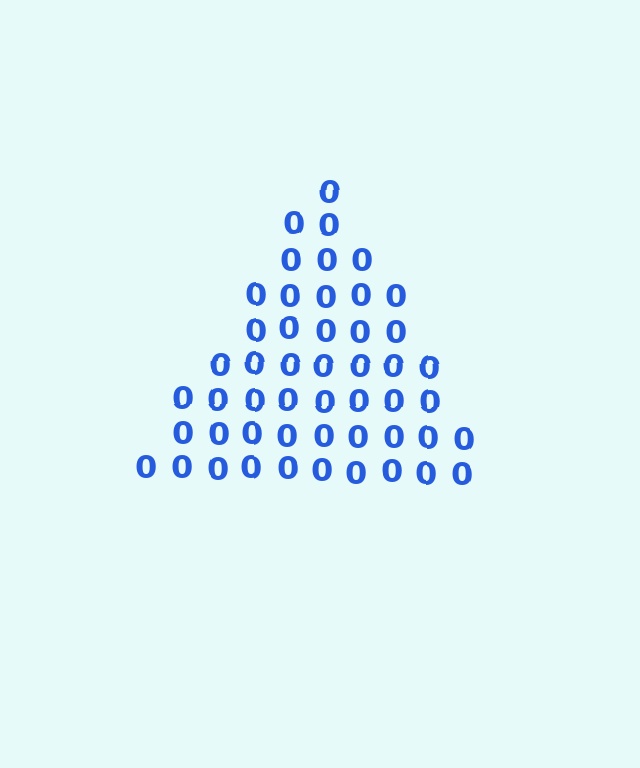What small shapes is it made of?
It is made of small digit 0's.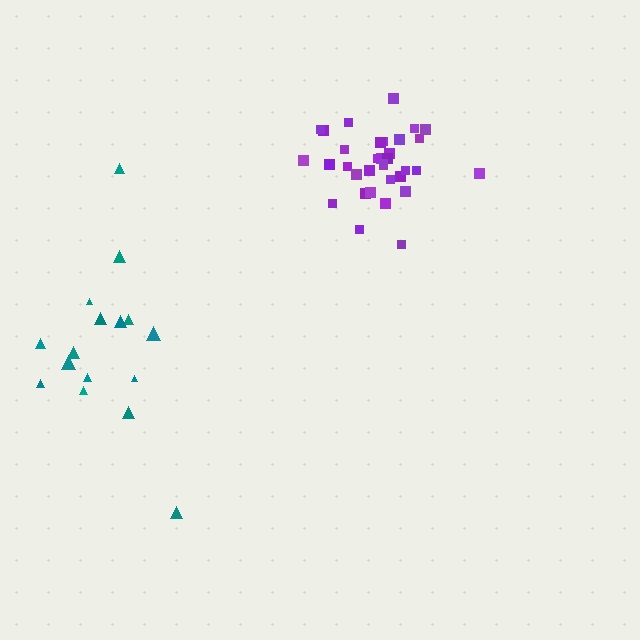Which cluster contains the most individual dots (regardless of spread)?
Purple (34).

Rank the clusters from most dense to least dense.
purple, teal.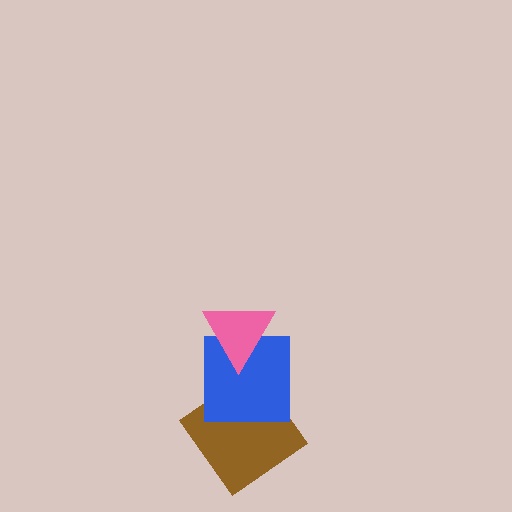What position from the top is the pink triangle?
The pink triangle is 1st from the top.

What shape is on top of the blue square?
The pink triangle is on top of the blue square.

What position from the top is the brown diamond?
The brown diamond is 3rd from the top.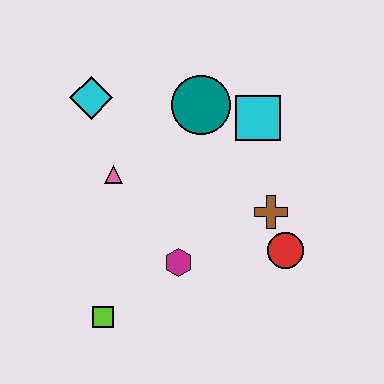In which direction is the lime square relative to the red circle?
The lime square is to the left of the red circle.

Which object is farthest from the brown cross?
The cyan diamond is farthest from the brown cross.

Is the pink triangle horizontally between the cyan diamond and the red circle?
Yes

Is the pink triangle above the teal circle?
No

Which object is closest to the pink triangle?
The cyan diamond is closest to the pink triangle.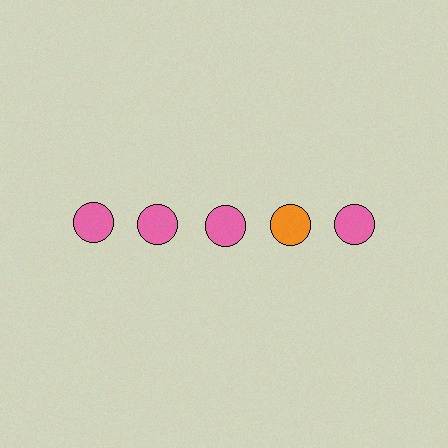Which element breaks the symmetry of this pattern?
The orange circle in the top row, second from right column breaks the symmetry. All other shapes are pink circles.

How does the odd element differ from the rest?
It has a different color: orange instead of pink.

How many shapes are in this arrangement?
There are 5 shapes arranged in a grid pattern.